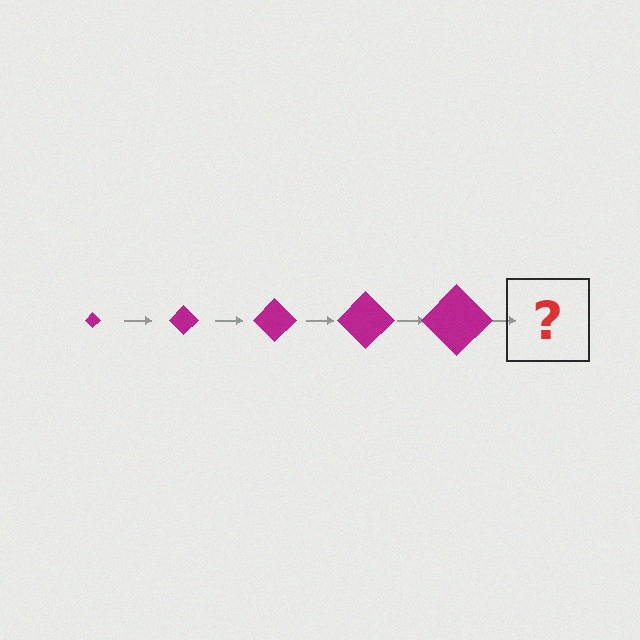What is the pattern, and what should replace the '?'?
The pattern is that the diamond gets progressively larger each step. The '?' should be a magenta diamond, larger than the previous one.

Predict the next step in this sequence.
The next step is a magenta diamond, larger than the previous one.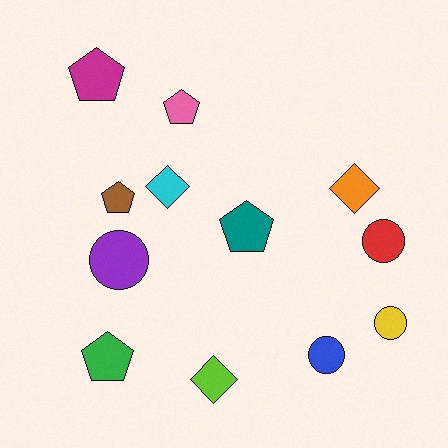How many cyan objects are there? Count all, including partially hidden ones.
There is 1 cyan object.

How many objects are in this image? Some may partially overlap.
There are 12 objects.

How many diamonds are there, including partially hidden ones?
There are 3 diamonds.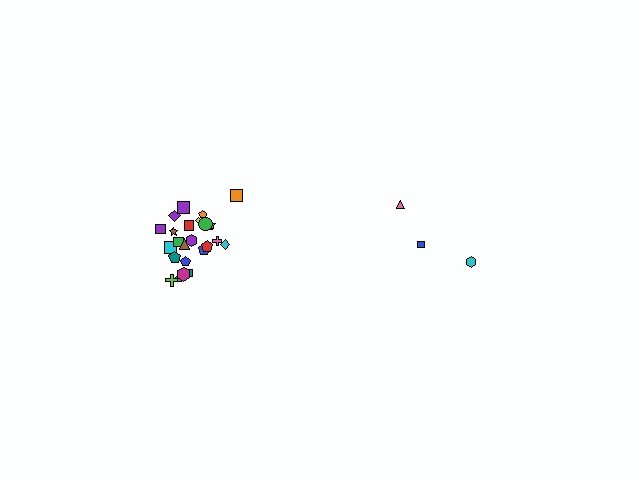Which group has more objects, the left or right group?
The left group.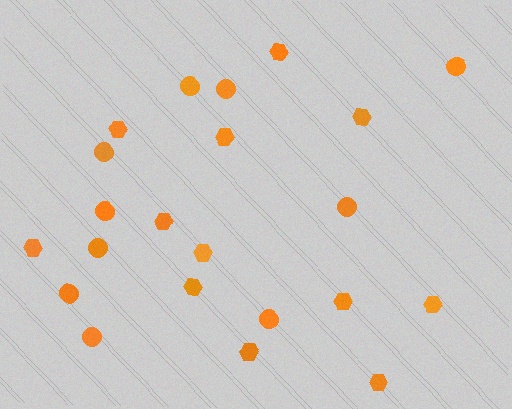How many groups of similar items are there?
There are 2 groups: one group of hexagons (12) and one group of circles (10).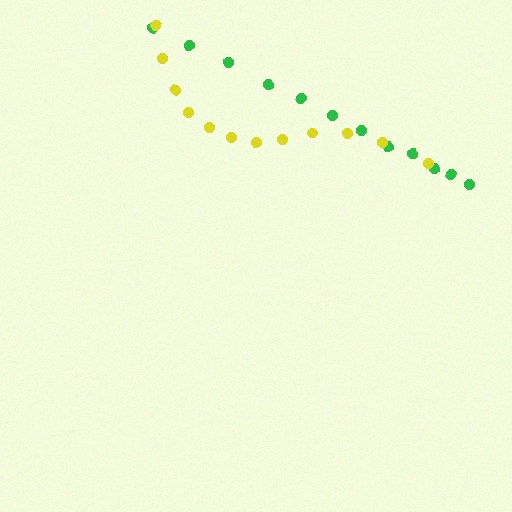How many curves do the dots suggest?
There are 2 distinct paths.